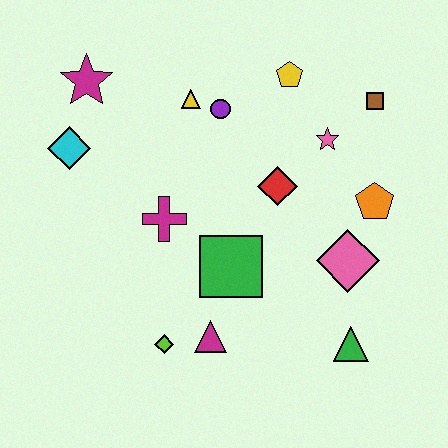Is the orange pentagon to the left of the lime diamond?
No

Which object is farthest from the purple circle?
The green triangle is farthest from the purple circle.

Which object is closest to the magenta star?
The cyan diamond is closest to the magenta star.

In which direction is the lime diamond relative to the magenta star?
The lime diamond is below the magenta star.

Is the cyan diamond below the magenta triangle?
No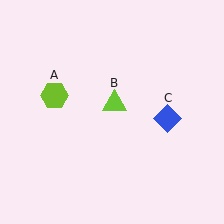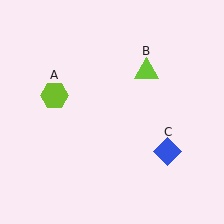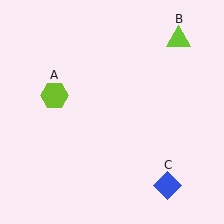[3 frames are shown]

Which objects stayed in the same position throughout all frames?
Lime hexagon (object A) remained stationary.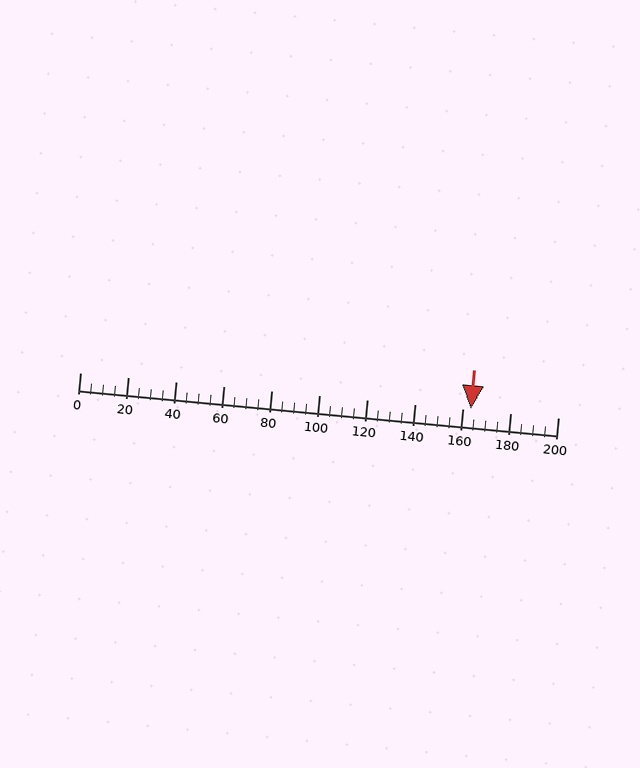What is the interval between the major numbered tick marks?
The major tick marks are spaced 20 units apart.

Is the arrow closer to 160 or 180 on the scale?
The arrow is closer to 160.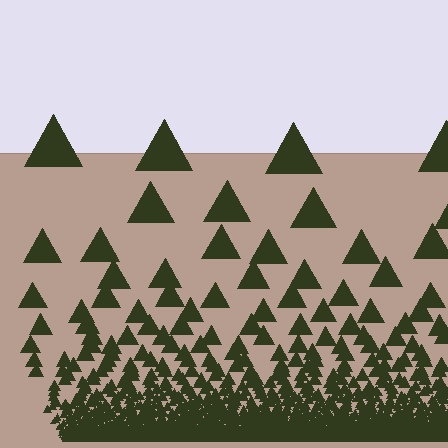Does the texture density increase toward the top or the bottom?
Density increases toward the bottom.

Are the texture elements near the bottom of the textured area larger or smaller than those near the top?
Smaller. The gradient is inverted — elements near the bottom are smaller and denser.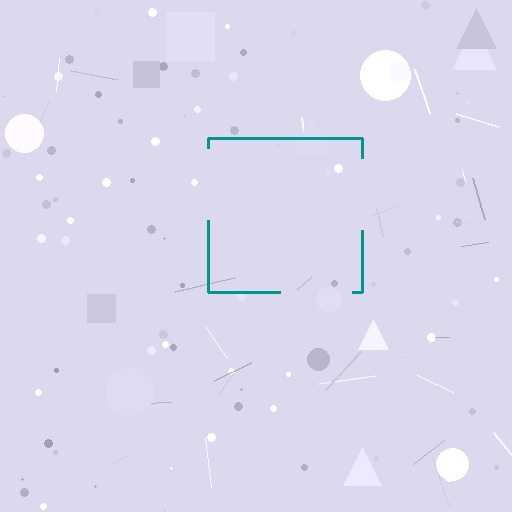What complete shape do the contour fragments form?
The contour fragments form a square.